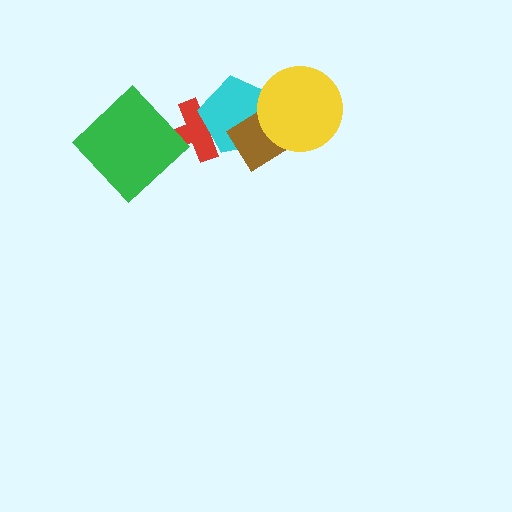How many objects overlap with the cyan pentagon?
3 objects overlap with the cyan pentagon.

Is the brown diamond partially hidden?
Yes, it is partially covered by another shape.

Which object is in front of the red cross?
The cyan pentagon is in front of the red cross.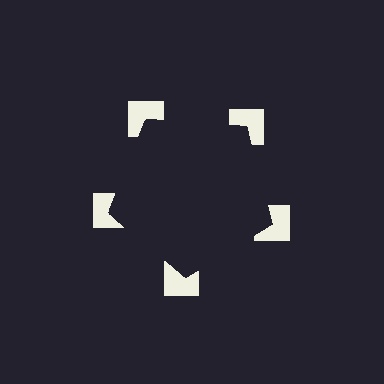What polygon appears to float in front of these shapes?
An illusory pentagon — its edges are inferred from the aligned wedge cuts in the notched squares, not physically drawn.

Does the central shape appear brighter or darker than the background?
It typically appears slightly darker than the background, even though no actual brightness change is drawn.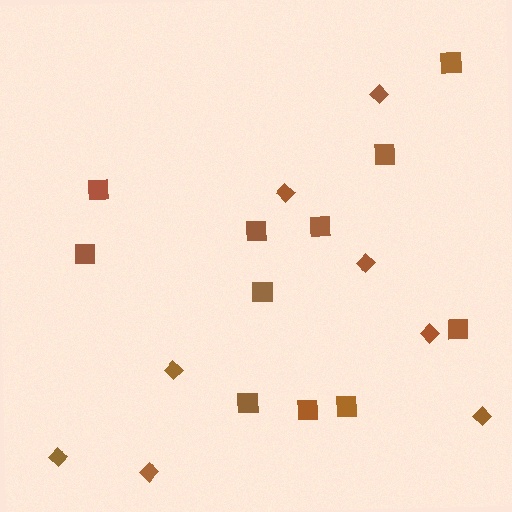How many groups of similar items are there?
There are 2 groups: one group of squares (11) and one group of diamonds (8).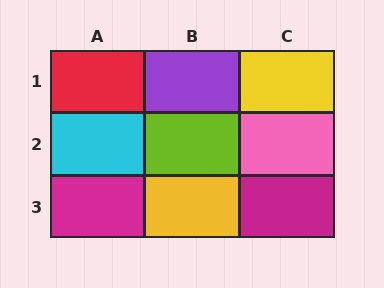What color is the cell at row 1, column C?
Yellow.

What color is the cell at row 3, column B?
Yellow.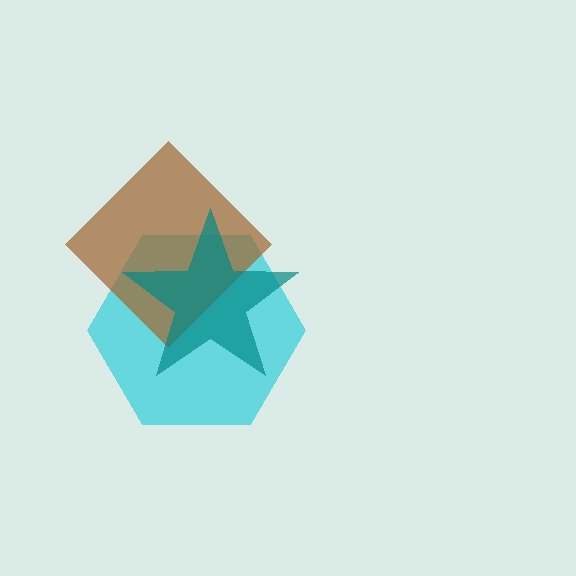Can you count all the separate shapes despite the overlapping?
Yes, there are 3 separate shapes.